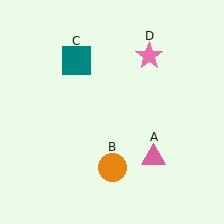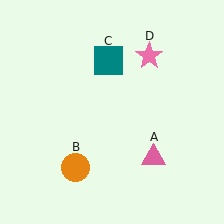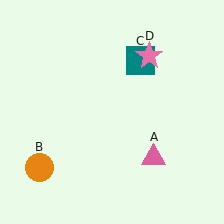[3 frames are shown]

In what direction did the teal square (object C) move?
The teal square (object C) moved right.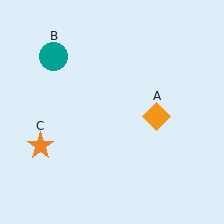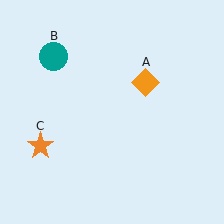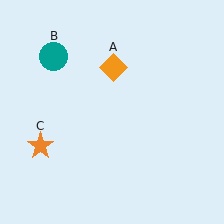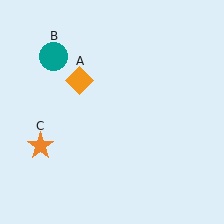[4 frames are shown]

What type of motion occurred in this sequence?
The orange diamond (object A) rotated counterclockwise around the center of the scene.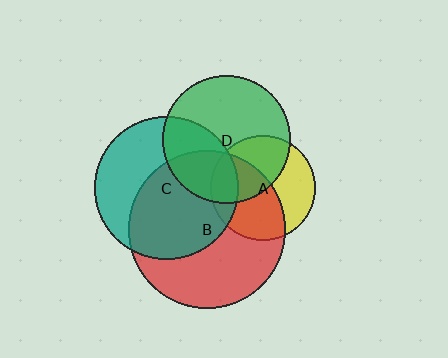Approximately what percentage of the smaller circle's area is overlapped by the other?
Approximately 55%.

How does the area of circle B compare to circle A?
Approximately 2.2 times.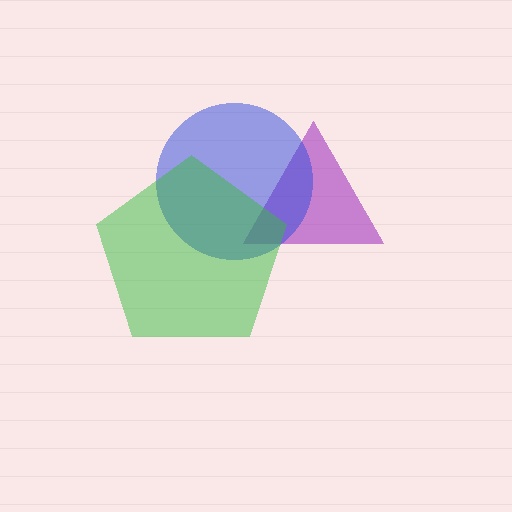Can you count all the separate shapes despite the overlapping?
Yes, there are 3 separate shapes.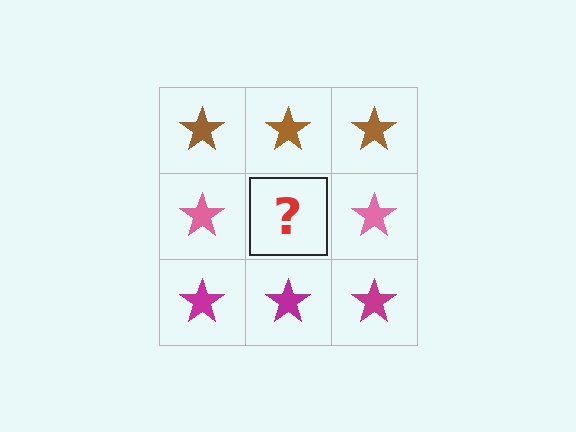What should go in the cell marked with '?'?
The missing cell should contain a pink star.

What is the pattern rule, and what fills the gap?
The rule is that each row has a consistent color. The gap should be filled with a pink star.